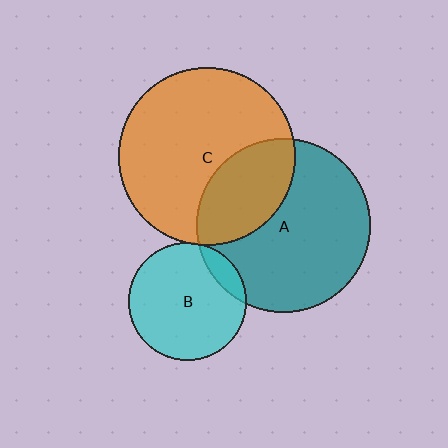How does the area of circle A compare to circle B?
Approximately 2.2 times.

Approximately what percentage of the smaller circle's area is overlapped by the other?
Approximately 5%.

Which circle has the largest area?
Circle C (orange).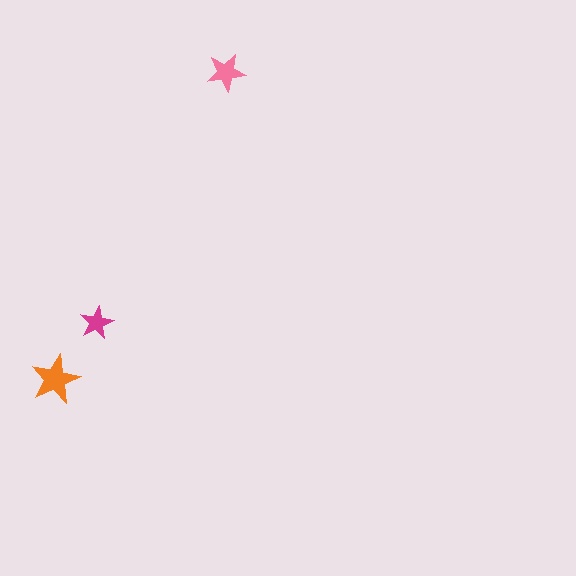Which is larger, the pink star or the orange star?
The orange one.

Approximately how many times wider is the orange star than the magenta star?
About 1.5 times wider.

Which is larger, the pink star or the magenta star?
The pink one.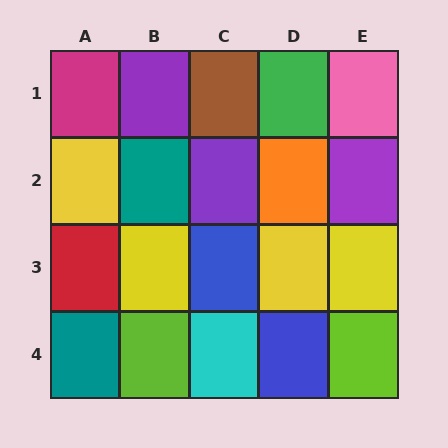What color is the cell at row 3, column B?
Yellow.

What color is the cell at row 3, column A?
Red.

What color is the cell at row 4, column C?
Cyan.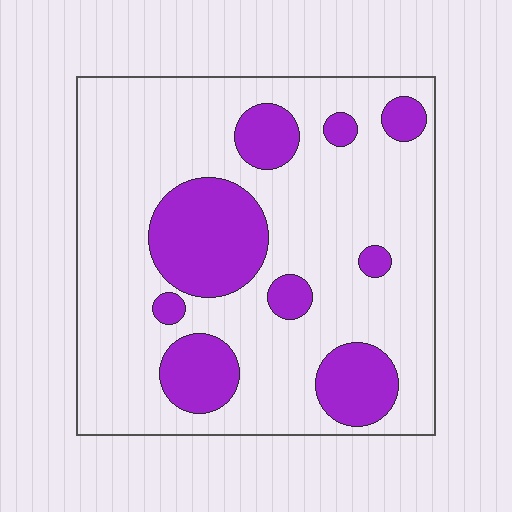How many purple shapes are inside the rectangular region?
9.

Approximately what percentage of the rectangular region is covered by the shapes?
Approximately 25%.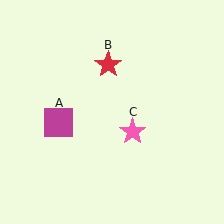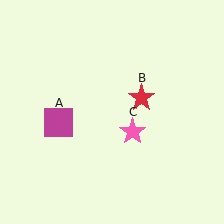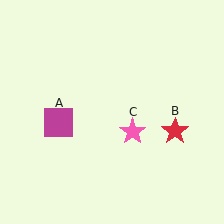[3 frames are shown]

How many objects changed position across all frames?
1 object changed position: red star (object B).